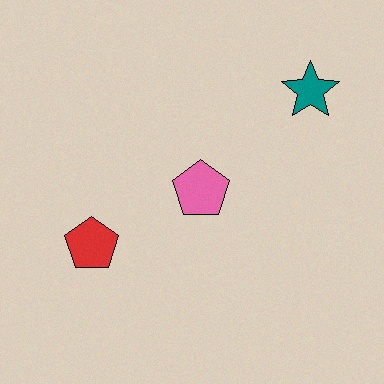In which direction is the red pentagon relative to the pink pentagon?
The red pentagon is to the left of the pink pentagon.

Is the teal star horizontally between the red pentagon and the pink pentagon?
No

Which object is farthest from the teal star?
The red pentagon is farthest from the teal star.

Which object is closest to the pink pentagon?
The red pentagon is closest to the pink pentagon.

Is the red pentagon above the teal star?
No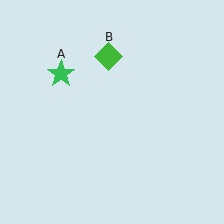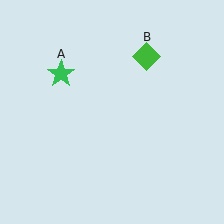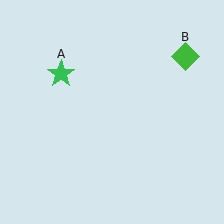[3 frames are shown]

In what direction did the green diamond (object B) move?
The green diamond (object B) moved right.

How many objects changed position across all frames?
1 object changed position: green diamond (object B).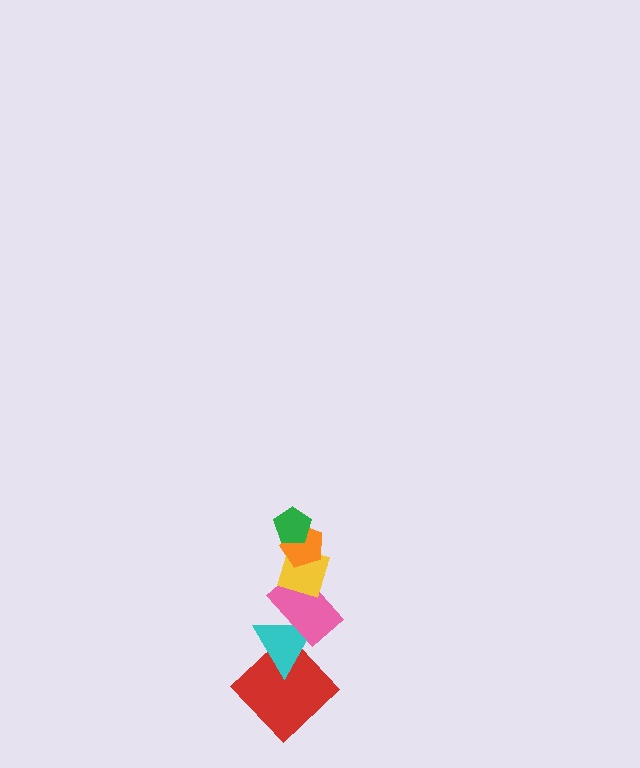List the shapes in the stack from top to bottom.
From top to bottom: the green pentagon, the orange pentagon, the yellow diamond, the pink rectangle, the cyan triangle, the red diamond.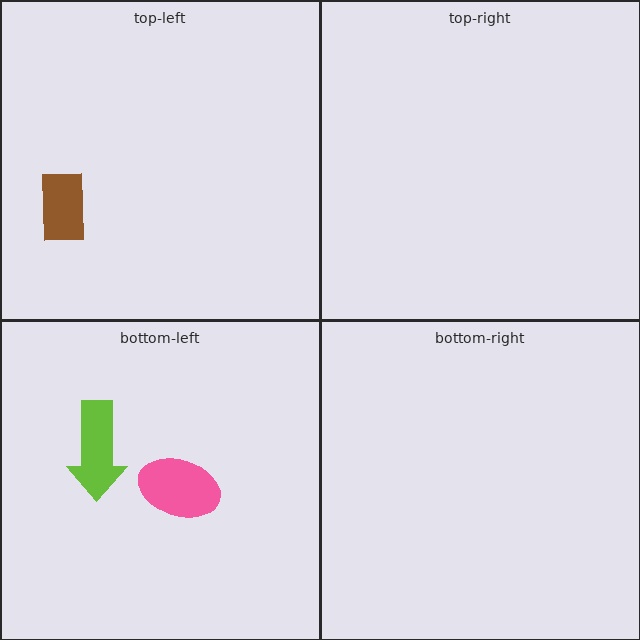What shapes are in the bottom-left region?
The pink ellipse, the lime arrow.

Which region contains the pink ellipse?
The bottom-left region.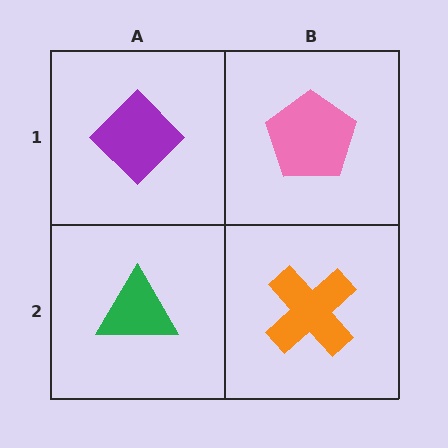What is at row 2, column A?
A green triangle.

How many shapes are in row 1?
2 shapes.